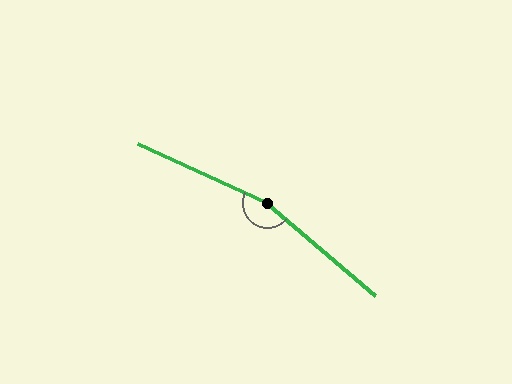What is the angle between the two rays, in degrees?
Approximately 164 degrees.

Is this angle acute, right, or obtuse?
It is obtuse.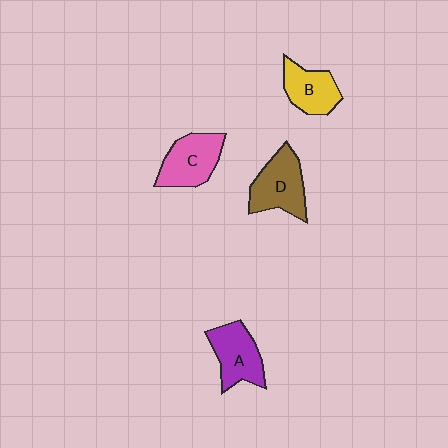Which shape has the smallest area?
Shape B (yellow).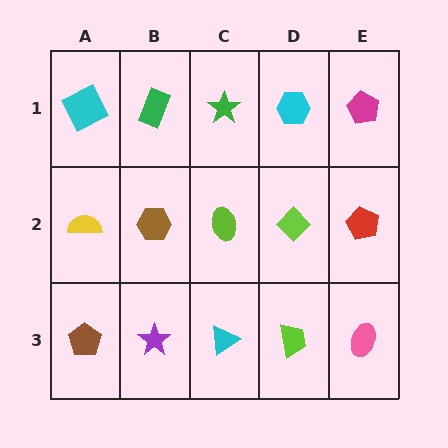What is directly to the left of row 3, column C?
A purple star.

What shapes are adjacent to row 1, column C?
A lime ellipse (row 2, column C), a green rectangle (row 1, column B), a cyan hexagon (row 1, column D).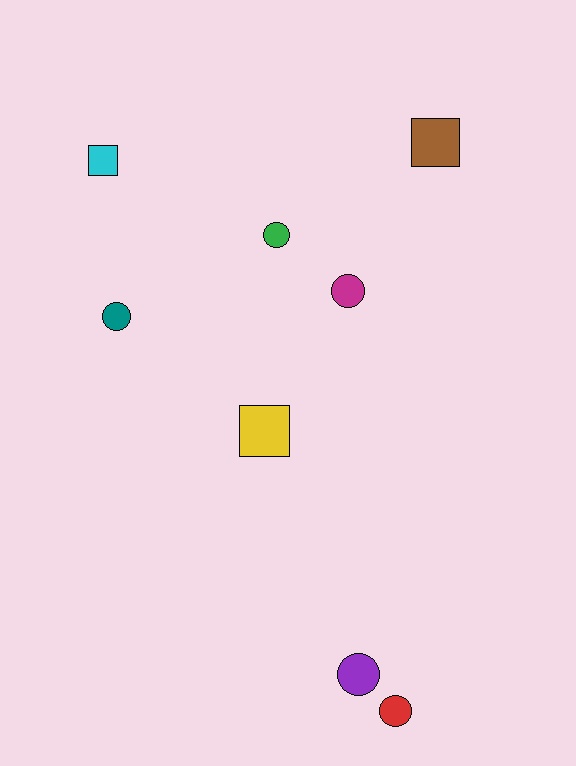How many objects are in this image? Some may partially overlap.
There are 8 objects.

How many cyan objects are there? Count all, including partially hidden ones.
There is 1 cyan object.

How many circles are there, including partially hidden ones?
There are 5 circles.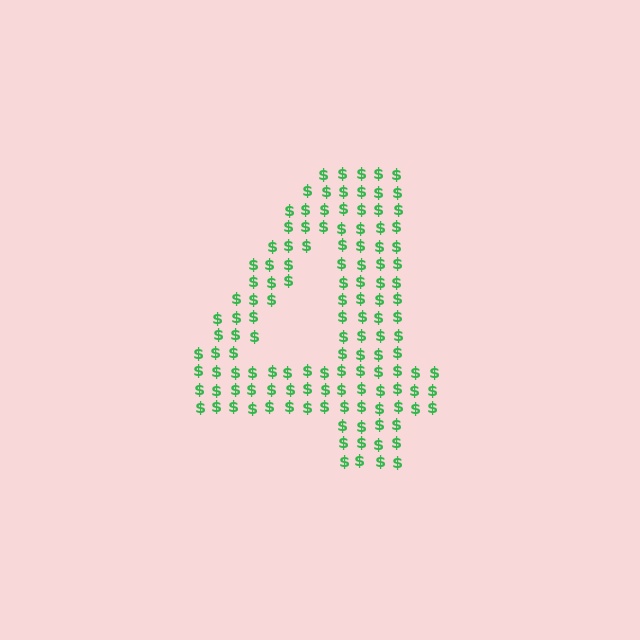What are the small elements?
The small elements are dollar signs.